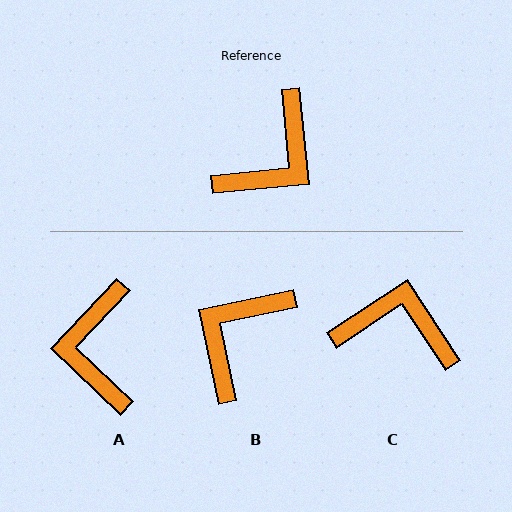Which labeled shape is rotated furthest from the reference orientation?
B, about 174 degrees away.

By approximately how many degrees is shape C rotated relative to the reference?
Approximately 118 degrees counter-clockwise.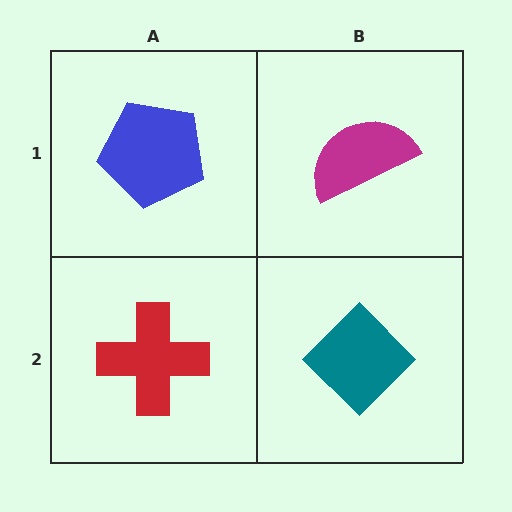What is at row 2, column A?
A red cross.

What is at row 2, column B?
A teal diamond.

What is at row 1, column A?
A blue pentagon.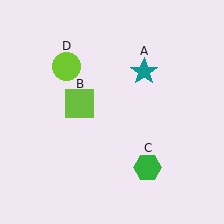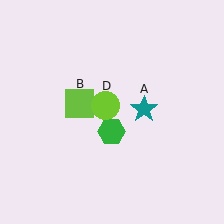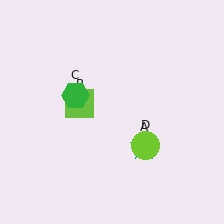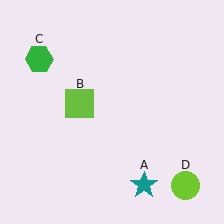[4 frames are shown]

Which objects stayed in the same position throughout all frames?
Lime square (object B) remained stationary.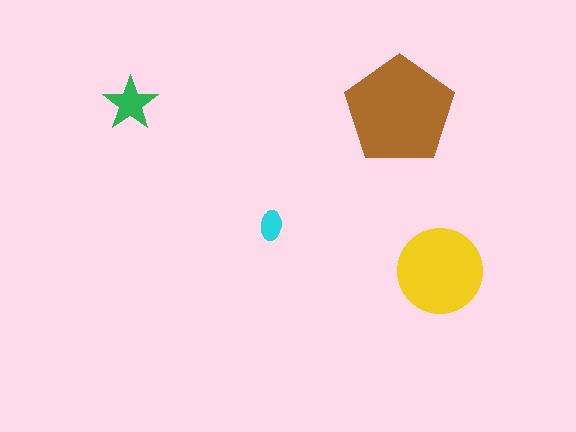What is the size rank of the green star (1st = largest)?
3rd.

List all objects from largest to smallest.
The brown pentagon, the yellow circle, the green star, the cyan ellipse.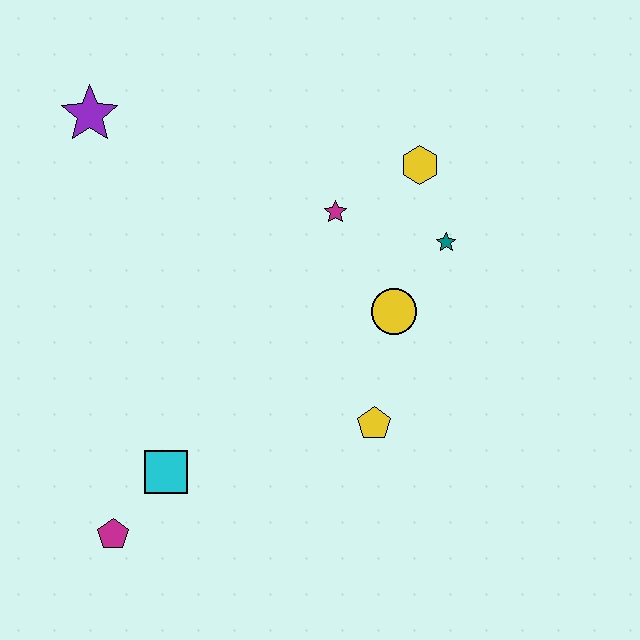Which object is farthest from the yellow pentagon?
The purple star is farthest from the yellow pentagon.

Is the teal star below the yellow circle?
No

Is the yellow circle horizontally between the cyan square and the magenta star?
No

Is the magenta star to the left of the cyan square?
No